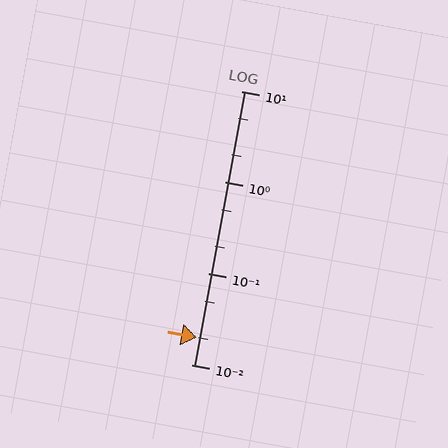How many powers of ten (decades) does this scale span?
The scale spans 3 decades, from 0.01 to 10.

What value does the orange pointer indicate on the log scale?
The pointer indicates approximately 0.02.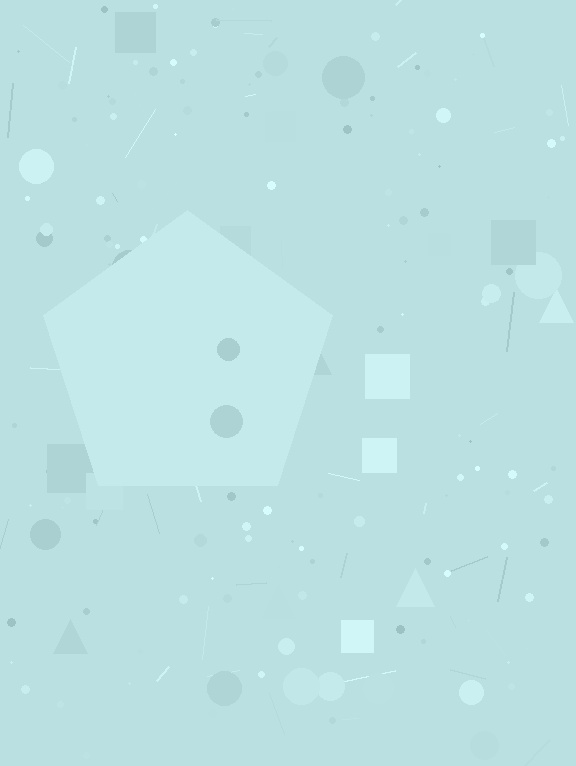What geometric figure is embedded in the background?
A pentagon is embedded in the background.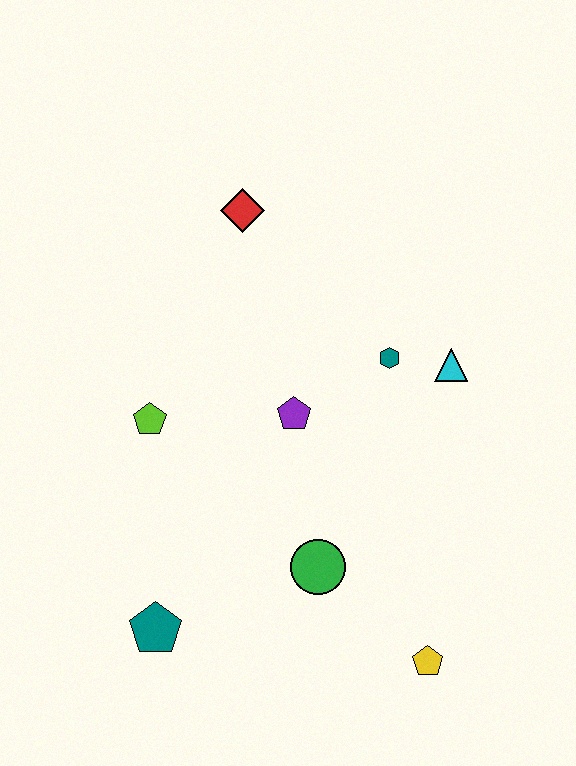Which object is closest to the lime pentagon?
The purple pentagon is closest to the lime pentagon.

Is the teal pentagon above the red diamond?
No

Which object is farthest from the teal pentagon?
The red diamond is farthest from the teal pentagon.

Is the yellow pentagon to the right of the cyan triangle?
No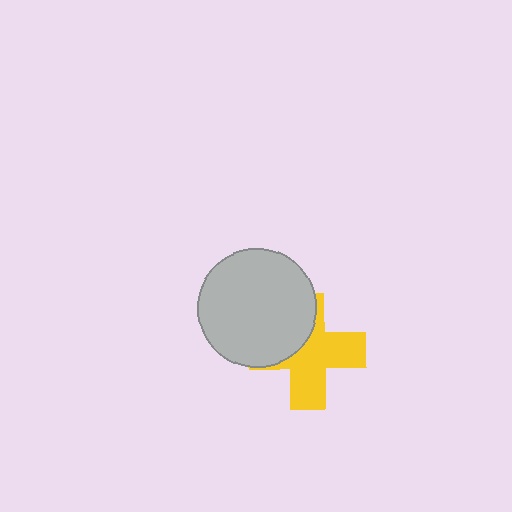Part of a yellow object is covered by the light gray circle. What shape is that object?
It is a cross.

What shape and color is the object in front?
The object in front is a light gray circle.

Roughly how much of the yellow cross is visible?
About half of it is visible (roughly 62%).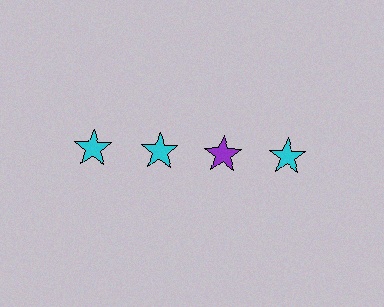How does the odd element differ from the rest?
It has a different color: purple instead of cyan.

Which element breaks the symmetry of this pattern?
The purple star in the top row, center column breaks the symmetry. All other shapes are cyan stars.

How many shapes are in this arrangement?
There are 4 shapes arranged in a grid pattern.